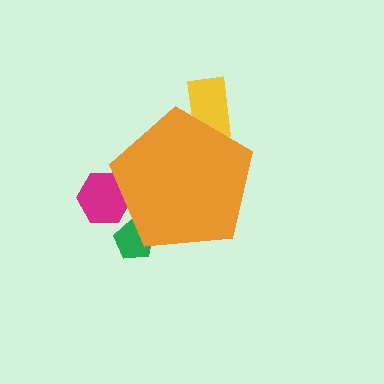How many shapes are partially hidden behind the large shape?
3 shapes are partially hidden.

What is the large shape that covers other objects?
An orange pentagon.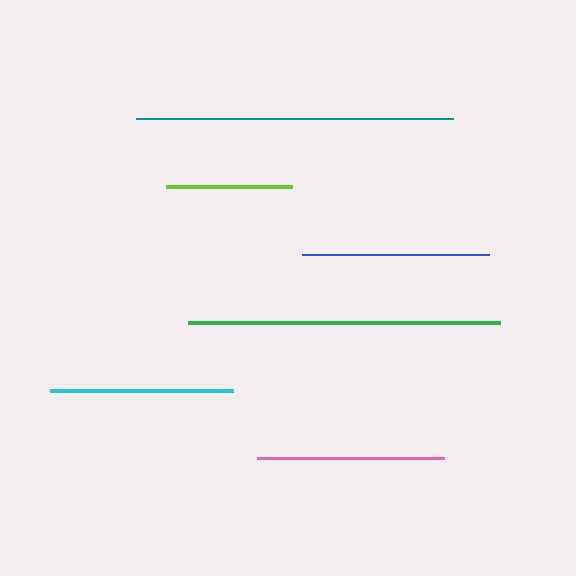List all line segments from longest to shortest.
From longest to shortest: teal, green, blue, pink, cyan, lime.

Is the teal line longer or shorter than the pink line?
The teal line is longer than the pink line.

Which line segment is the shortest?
The lime line is the shortest at approximately 126 pixels.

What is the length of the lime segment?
The lime segment is approximately 126 pixels long.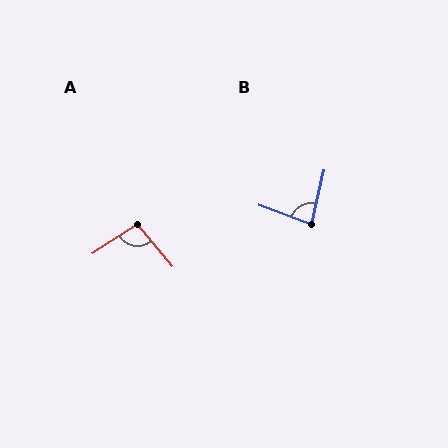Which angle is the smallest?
B, at approximately 82 degrees.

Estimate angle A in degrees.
Approximately 96 degrees.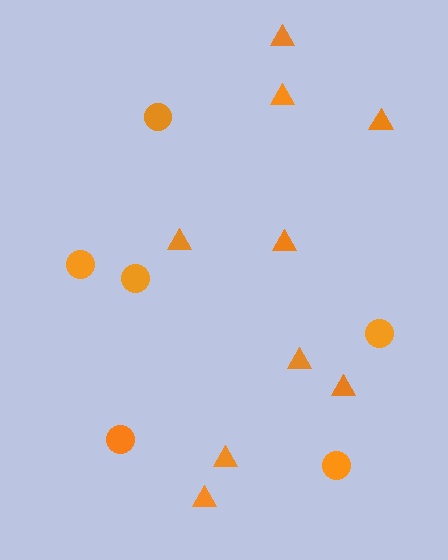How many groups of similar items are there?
There are 2 groups: one group of triangles (9) and one group of circles (6).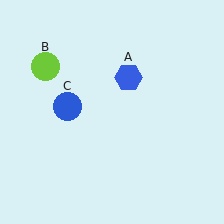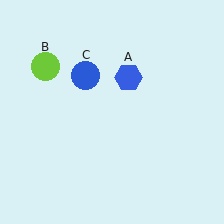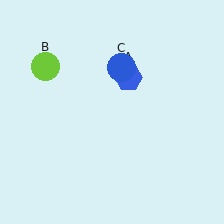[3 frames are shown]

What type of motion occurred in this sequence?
The blue circle (object C) rotated clockwise around the center of the scene.